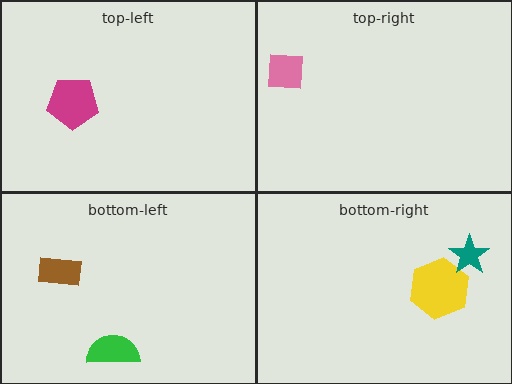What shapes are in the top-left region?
The magenta pentagon.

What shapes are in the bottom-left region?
The brown rectangle, the green semicircle.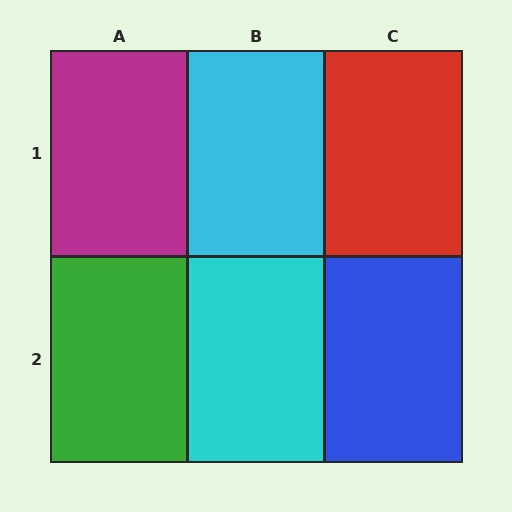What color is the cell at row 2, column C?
Blue.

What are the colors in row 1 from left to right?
Magenta, cyan, red.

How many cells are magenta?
1 cell is magenta.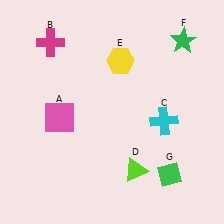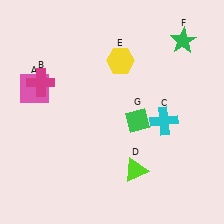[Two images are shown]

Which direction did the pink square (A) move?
The pink square (A) moved up.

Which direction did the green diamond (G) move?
The green diamond (G) moved up.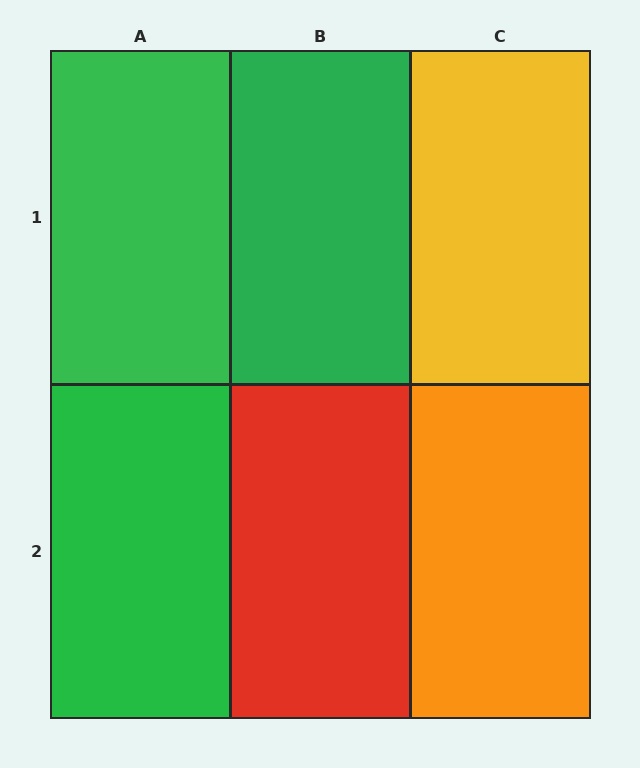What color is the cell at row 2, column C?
Orange.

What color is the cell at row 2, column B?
Red.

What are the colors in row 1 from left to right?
Green, green, yellow.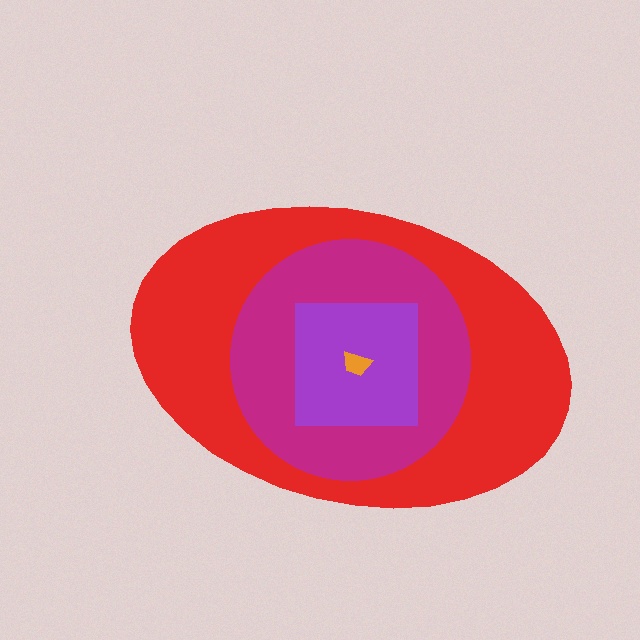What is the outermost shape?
The red ellipse.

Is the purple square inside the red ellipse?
Yes.